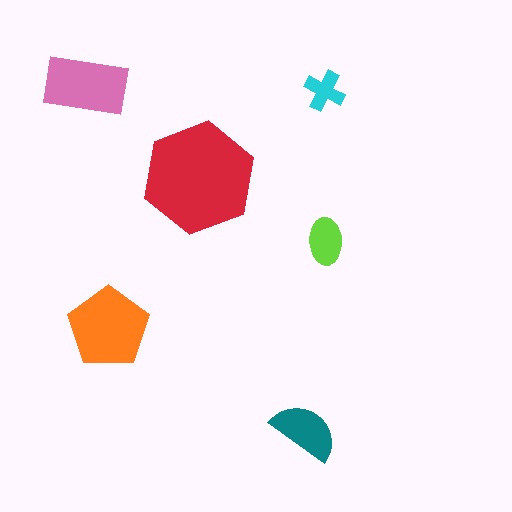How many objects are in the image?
There are 6 objects in the image.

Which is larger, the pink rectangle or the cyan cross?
The pink rectangle.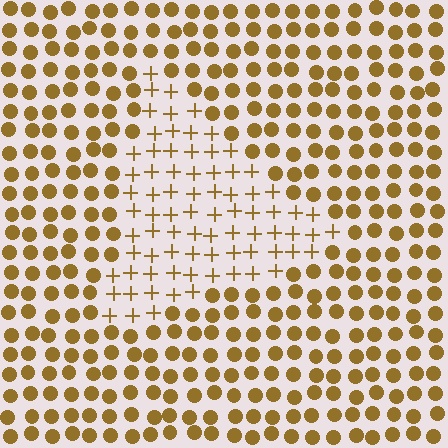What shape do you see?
I see a triangle.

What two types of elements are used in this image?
The image uses plus signs inside the triangle region and circles outside it.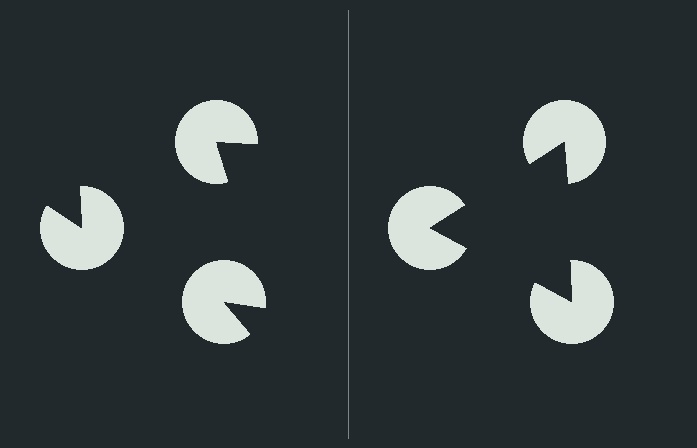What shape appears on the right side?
An illusory triangle.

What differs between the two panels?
The pac-man discs are positioned identically on both sides; only the wedge orientations differ. On the right they align to a triangle; on the left they are misaligned.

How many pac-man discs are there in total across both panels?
6 — 3 on each side.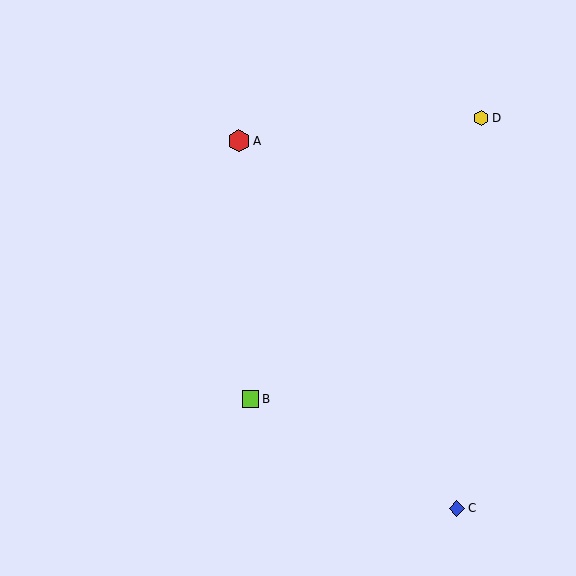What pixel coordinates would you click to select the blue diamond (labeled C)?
Click at (457, 508) to select the blue diamond C.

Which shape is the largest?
The red hexagon (labeled A) is the largest.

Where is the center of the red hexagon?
The center of the red hexagon is at (239, 141).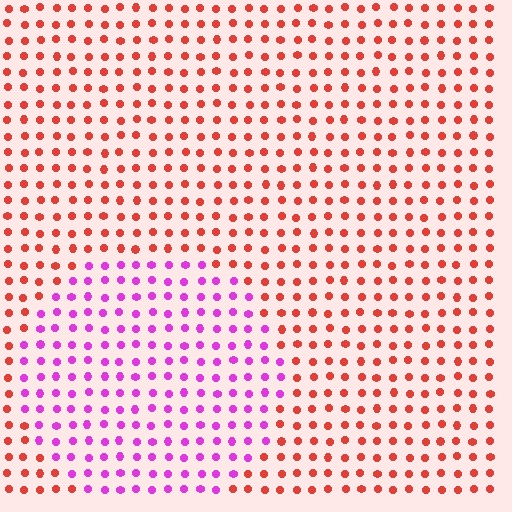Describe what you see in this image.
The image is filled with small red elements in a uniform arrangement. A circle-shaped region is visible where the elements are tinted to a slightly different hue, forming a subtle color boundary.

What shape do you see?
I see a circle.